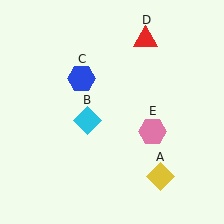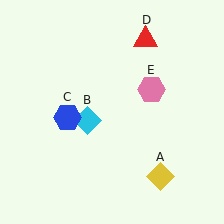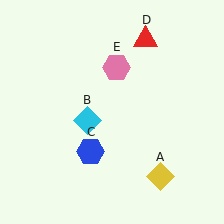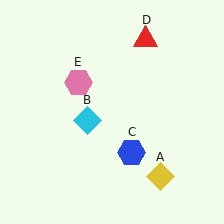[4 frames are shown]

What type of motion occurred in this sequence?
The blue hexagon (object C), pink hexagon (object E) rotated counterclockwise around the center of the scene.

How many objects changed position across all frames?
2 objects changed position: blue hexagon (object C), pink hexagon (object E).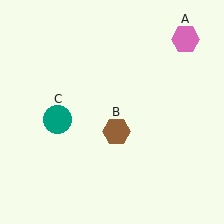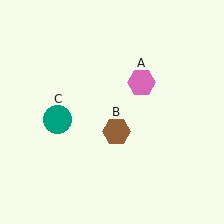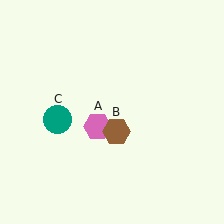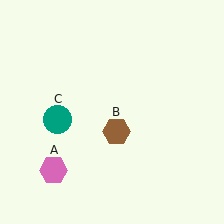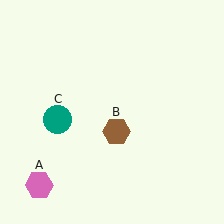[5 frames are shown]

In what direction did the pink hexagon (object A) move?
The pink hexagon (object A) moved down and to the left.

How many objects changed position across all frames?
1 object changed position: pink hexagon (object A).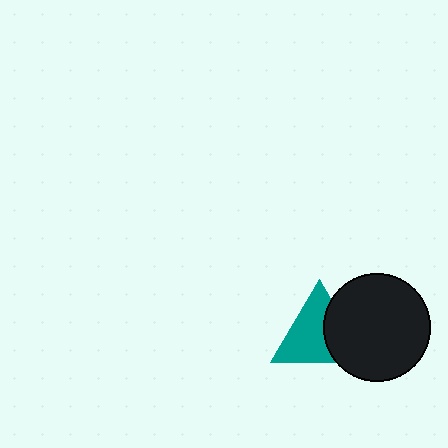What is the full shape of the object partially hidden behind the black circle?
The partially hidden object is a teal triangle.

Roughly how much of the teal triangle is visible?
About half of it is visible (roughly 64%).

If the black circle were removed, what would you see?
You would see the complete teal triangle.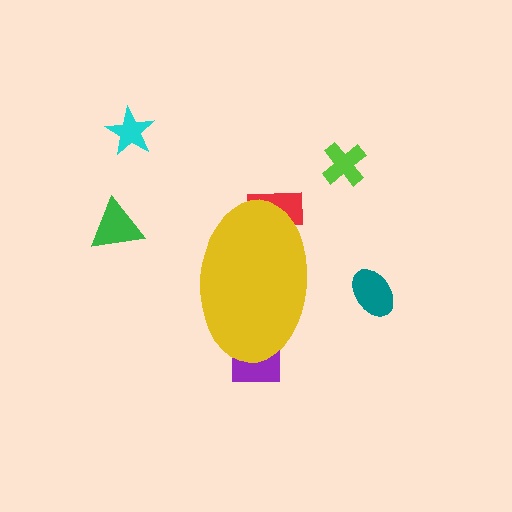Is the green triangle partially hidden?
No, the green triangle is fully visible.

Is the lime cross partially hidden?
No, the lime cross is fully visible.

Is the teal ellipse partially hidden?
No, the teal ellipse is fully visible.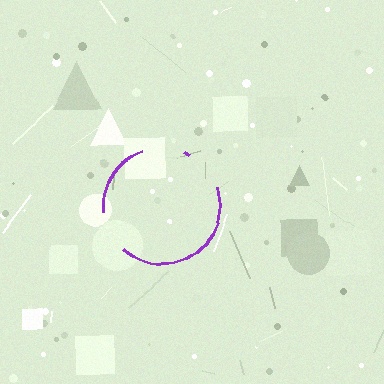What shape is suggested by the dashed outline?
The dashed outline suggests a circle.